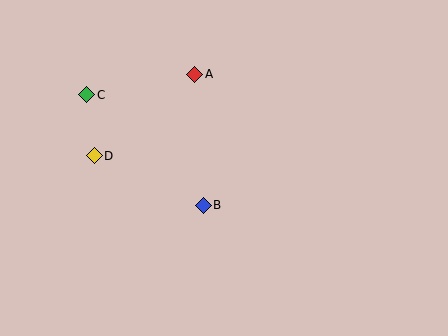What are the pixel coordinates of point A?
Point A is at (195, 74).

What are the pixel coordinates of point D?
Point D is at (94, 156).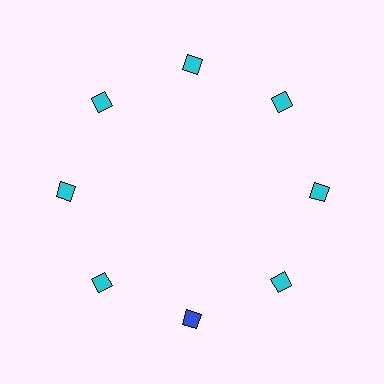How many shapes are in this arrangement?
There are 8 shapes arranged in a ring pattern.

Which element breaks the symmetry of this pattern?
The blue diamond at roughly the 6 o'clock position breaks the symmetry. All other shapes are cyan diamonds.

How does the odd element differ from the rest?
It has a different color: blue instead of cyan.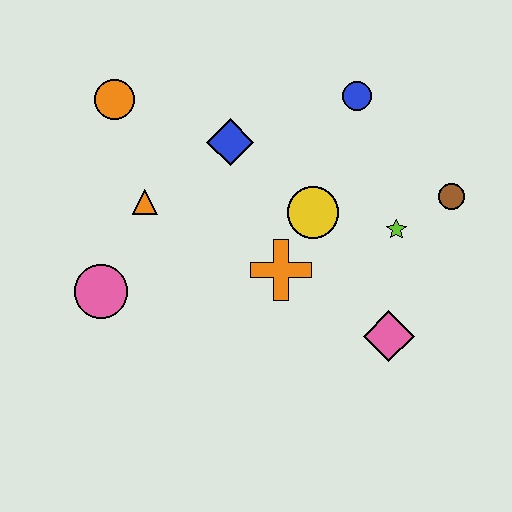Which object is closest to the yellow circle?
The orange cross is closest to the yellow circle.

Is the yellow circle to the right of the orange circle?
Yes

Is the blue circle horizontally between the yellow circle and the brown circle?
Yes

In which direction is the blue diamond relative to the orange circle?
The blue diamond is to the right of the orange circle.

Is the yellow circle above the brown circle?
No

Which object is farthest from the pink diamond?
The orange circle is farthest from the pink diamond.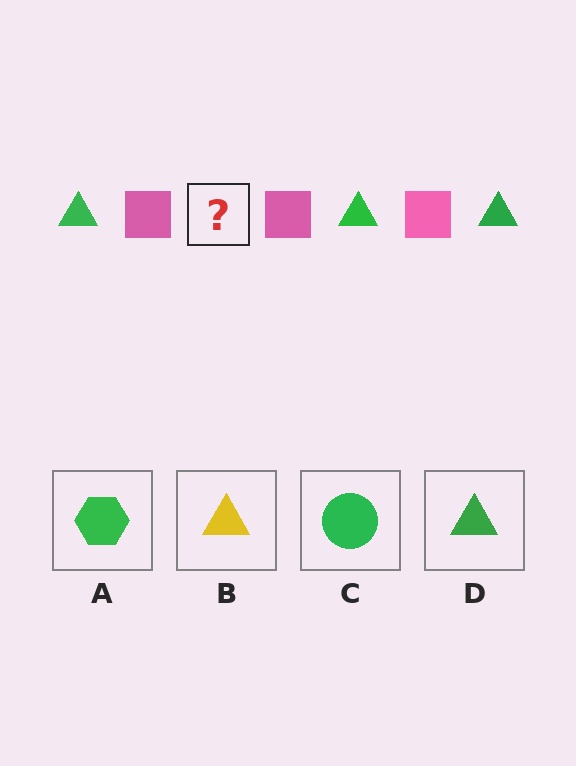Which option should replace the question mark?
Option D.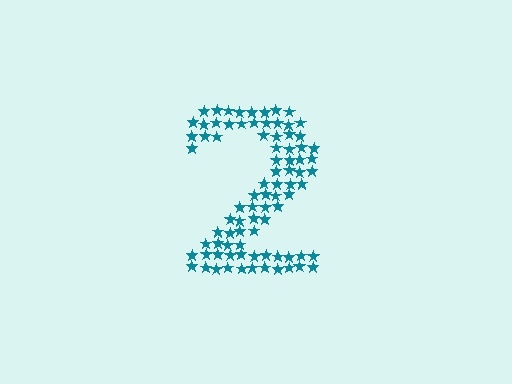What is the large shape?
The large shape is the digit 2.